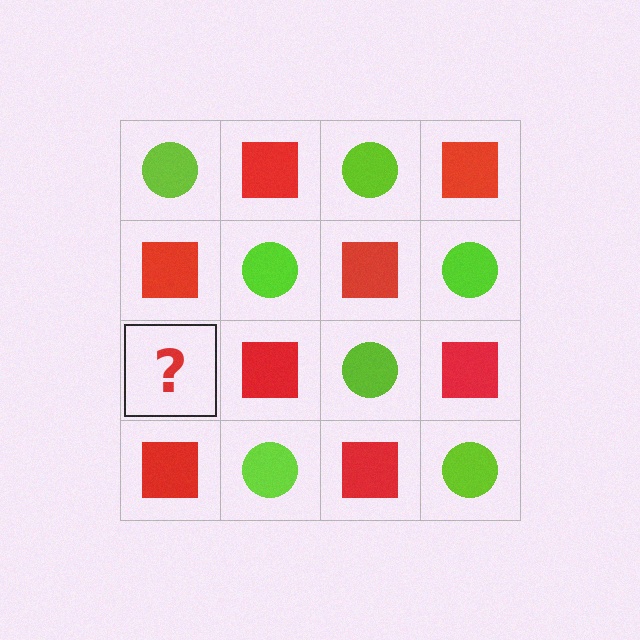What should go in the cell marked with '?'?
The missing cell should contain a lime circle.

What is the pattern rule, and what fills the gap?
The rule is that it alternates lime circle and red square in a checkerboard pattern. The gap should be filled with a lime circle.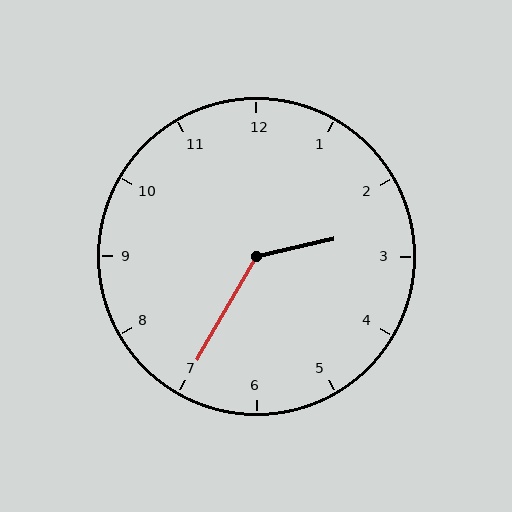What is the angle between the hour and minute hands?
Approximately 132 degrees.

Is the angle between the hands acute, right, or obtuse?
It is obtuse.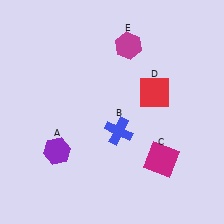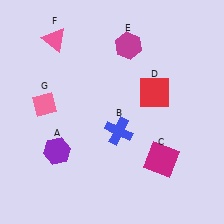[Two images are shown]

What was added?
A pink triangle (F), a pink diamond (G) were added in Image 2.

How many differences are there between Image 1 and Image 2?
There are 2 differences between the two images.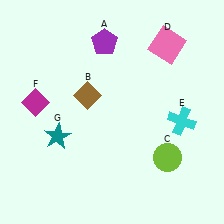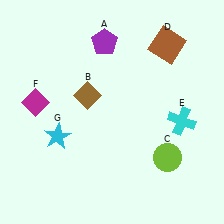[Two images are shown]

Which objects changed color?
D changed from pink to brown. G changed from teal to cyan.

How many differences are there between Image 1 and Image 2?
There are 2 differences between the two images.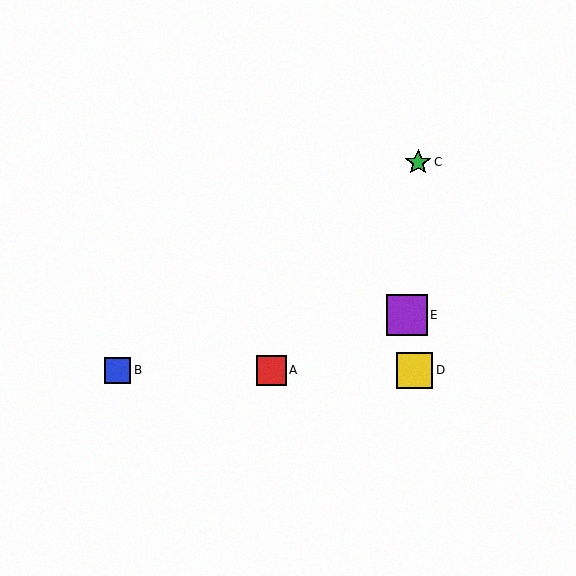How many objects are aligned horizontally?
3 objects (A, B, D) are aligned horizontally.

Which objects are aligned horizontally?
Objects A, B, D are aligned horizontally.